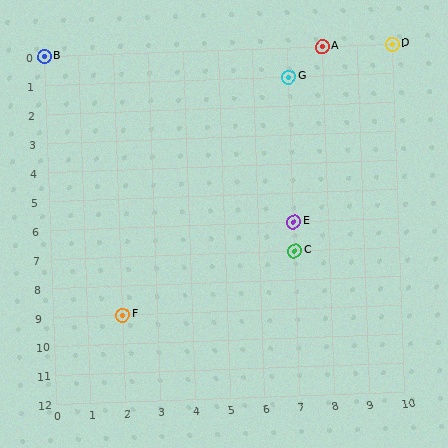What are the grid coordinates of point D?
Point D is at grid coordinates (10, 0).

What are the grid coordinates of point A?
Point A is at grid coordinates (8, 0).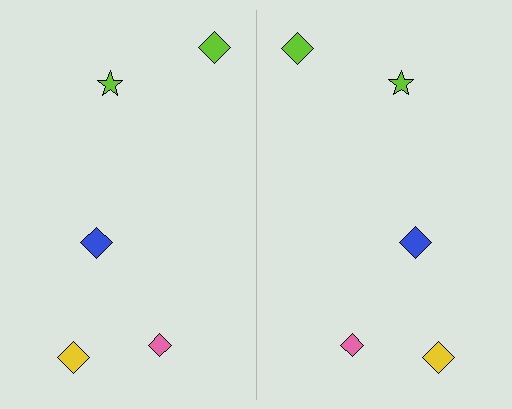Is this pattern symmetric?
Yes, this pattern has bilateral (reflection) symmetry.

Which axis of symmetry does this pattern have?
The pattern has a vertical axis of symmetry running through the center of the image.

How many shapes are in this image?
There are 10 shapes in this image.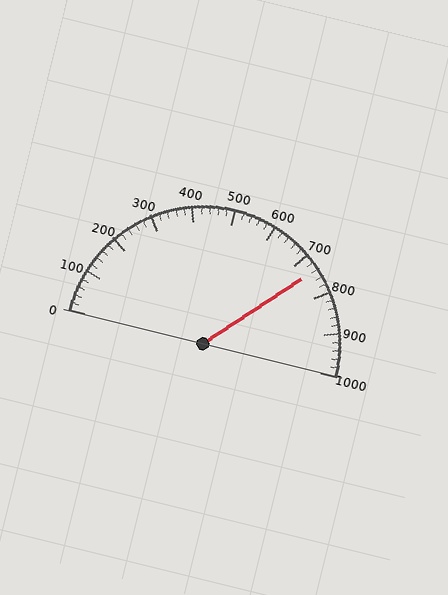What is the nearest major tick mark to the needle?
The nearest major tick mark is 700.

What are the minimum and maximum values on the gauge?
The gauge ranges from 0 to 1000.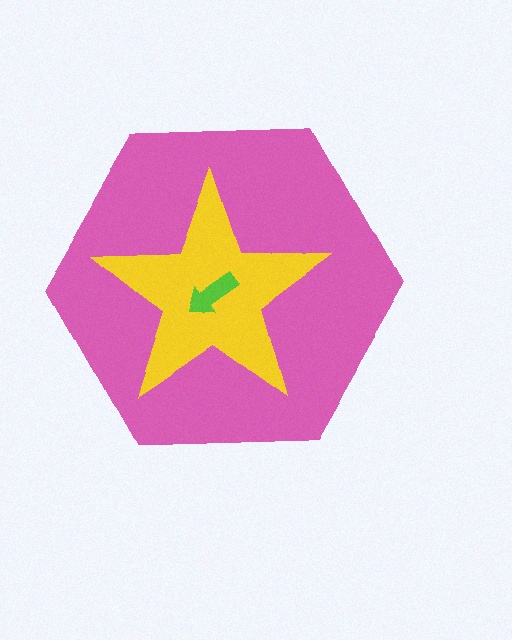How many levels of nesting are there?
3.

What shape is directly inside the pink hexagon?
The yellow star.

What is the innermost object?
The lime arrow.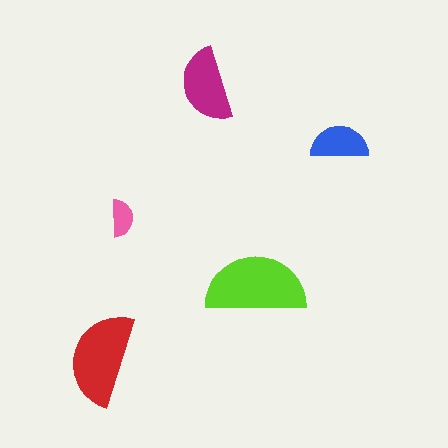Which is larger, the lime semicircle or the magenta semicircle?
The lime one.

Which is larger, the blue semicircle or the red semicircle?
The red one.